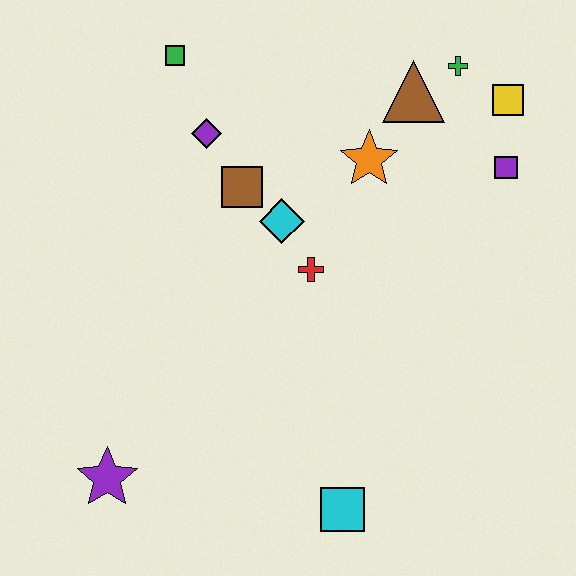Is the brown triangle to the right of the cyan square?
Yes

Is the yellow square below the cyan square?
No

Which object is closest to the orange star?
The brown triangle is closest to the orange star.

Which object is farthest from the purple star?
The yellow square is farthest from the purple star.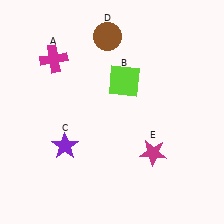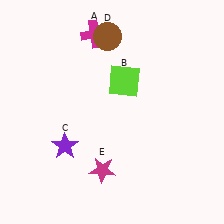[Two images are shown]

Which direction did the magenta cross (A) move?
The magenta cross (A) moved right.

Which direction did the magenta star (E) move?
The magenta star (E) moved left.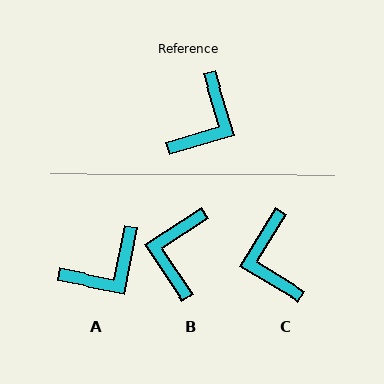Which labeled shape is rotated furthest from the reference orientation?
B, about 163 degrees away.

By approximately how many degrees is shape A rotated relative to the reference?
Approximately 28 degrees clockwise.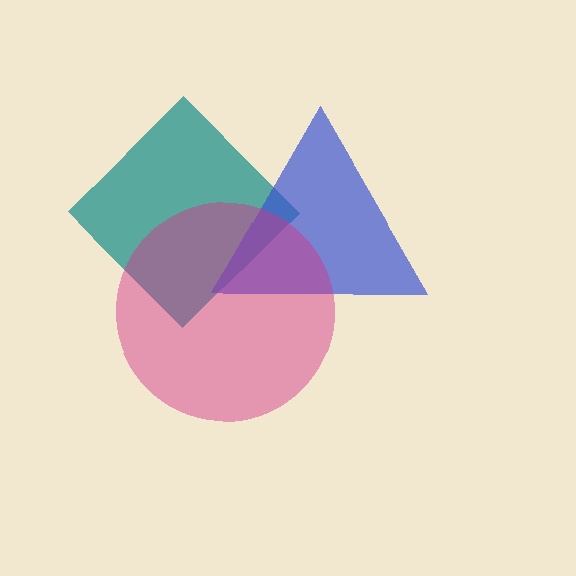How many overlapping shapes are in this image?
There are 3 overlapping shapes in the image.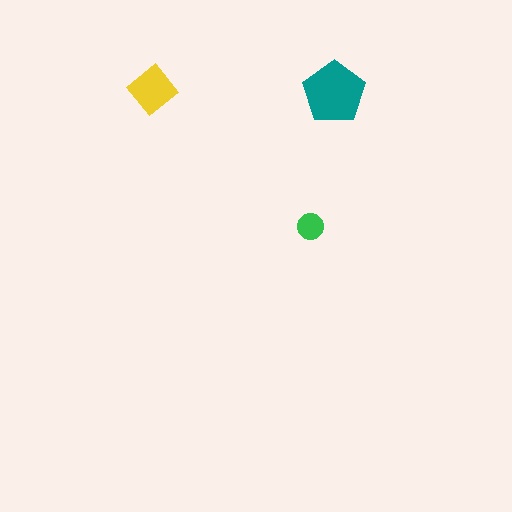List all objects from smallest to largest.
The green circle, the yellow diamond, the teal pentagon.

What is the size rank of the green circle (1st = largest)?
3rd.